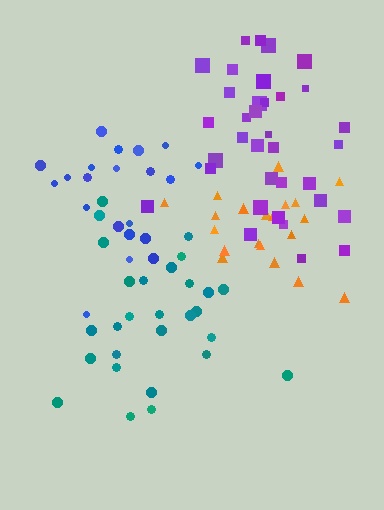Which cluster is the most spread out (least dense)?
Teal.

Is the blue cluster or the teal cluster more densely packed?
Blue.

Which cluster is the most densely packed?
Orange.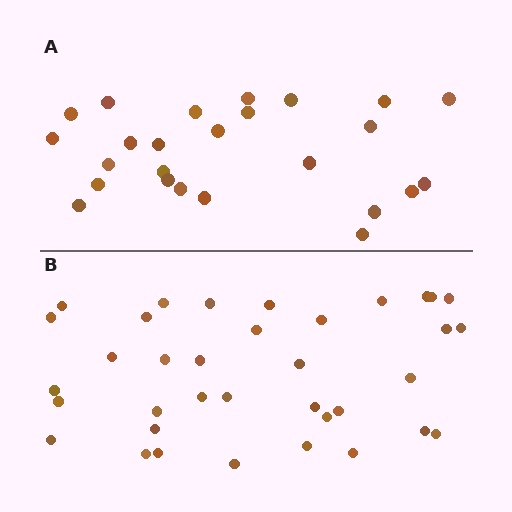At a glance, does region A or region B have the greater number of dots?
Region B (the bottom region) has more dots.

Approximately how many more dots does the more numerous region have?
Region B has roughly 12 or so more dots than region A.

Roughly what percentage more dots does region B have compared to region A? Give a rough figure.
About 45% more.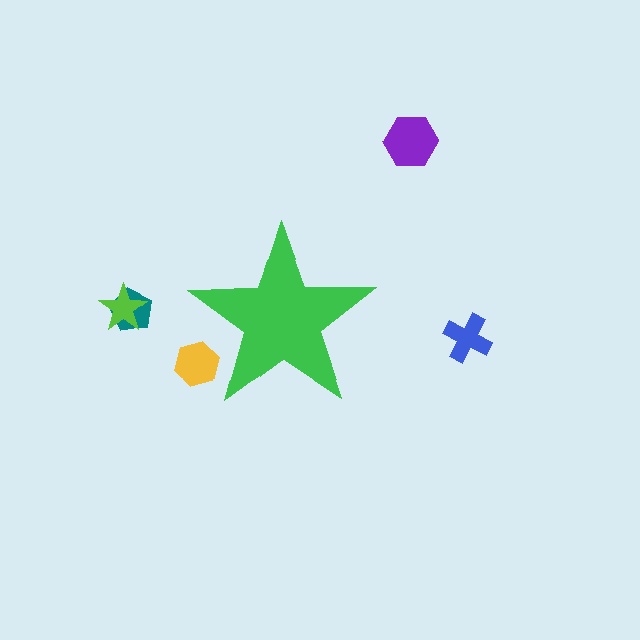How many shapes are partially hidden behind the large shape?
1 shape is partially hidden.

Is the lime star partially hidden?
No, the lime star is fully visible.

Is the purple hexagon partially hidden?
No, the purple hexagon is fully visible.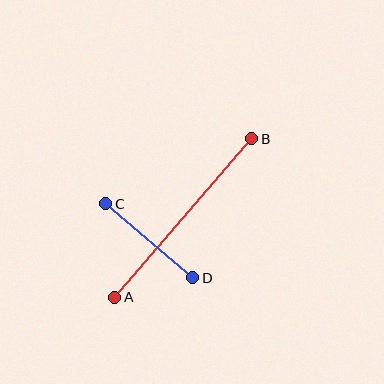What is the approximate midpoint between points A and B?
The midpoint is at approximately (183, 218) pixels.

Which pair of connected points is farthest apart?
Points A and B are farthest apart.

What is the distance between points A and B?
The distance is approximately 209 pixels.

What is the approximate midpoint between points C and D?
The midpoint is at approximately (149, 241) pixels.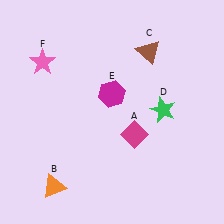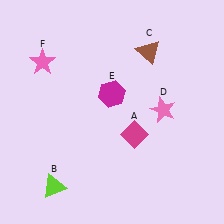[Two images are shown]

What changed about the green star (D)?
In Image 1, D is green. In Image 2, it changed to pink.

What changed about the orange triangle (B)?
In Image 1, B is orange. In Image 2, it changed to lime.